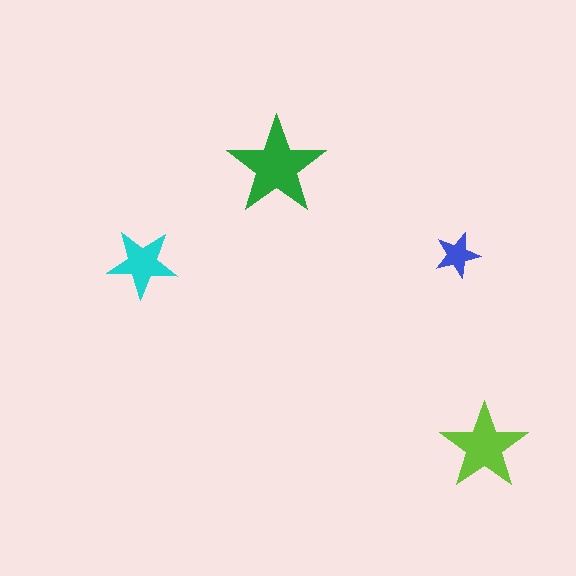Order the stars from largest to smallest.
the green one, the lime one, the cyan one, the blue one.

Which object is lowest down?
The lime star is bottommost.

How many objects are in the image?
There are 4 objects in the image.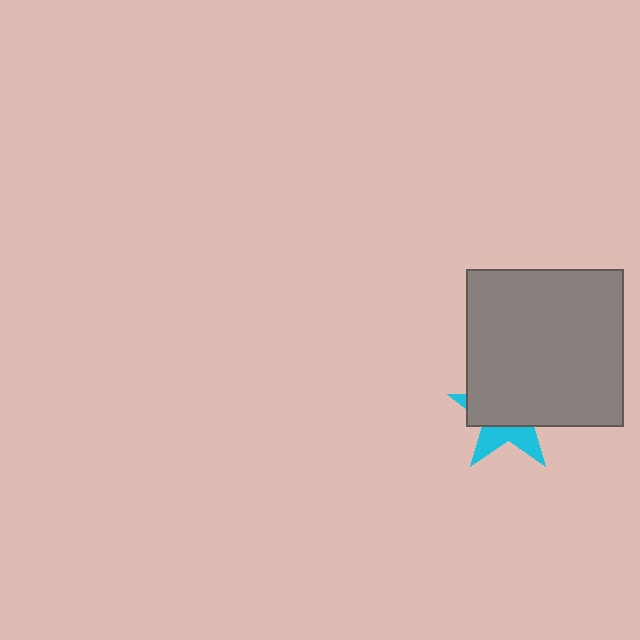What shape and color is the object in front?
The object in front is a gray square.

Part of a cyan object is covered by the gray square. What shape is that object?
It is a star.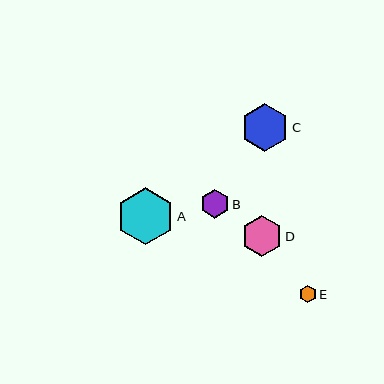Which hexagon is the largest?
Hexagon A is the largest with a size of approximately 57 pixels.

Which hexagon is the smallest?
Hexagon E is the smallest with a size of approximately 17 pixels.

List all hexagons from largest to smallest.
From largest to smallest: A, C, D, B, E.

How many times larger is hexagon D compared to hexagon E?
Hexagon D is approximately 2.4 times the size of hexagon E.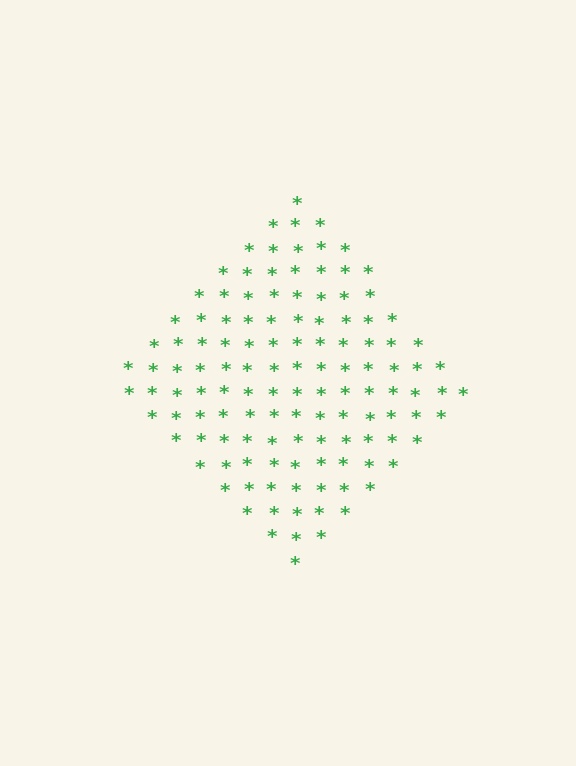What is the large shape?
The large shape is a diamond.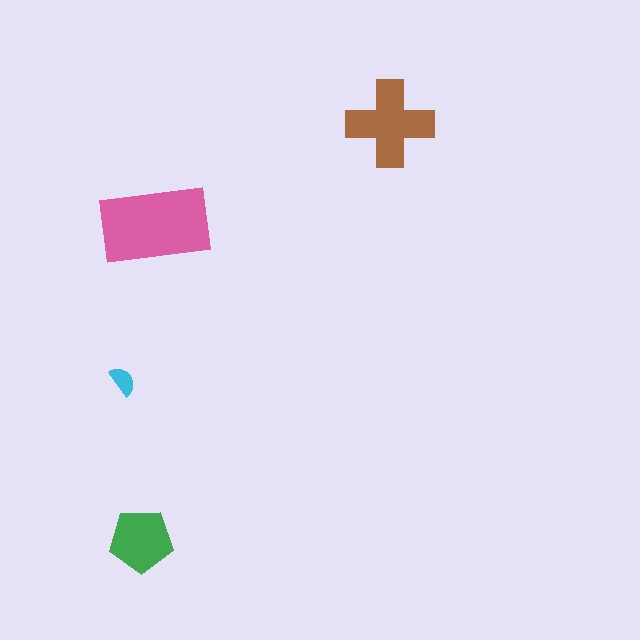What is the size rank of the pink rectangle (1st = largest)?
1st.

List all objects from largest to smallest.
The pink rectangle, the brown cross, the green pentagon, the cyan semicircle.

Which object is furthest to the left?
The cyan semicircle is leftmost.